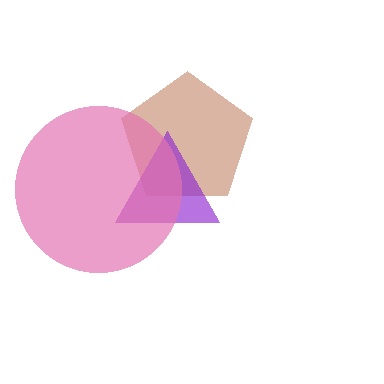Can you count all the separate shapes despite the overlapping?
Yes, there are 3 separate shapes.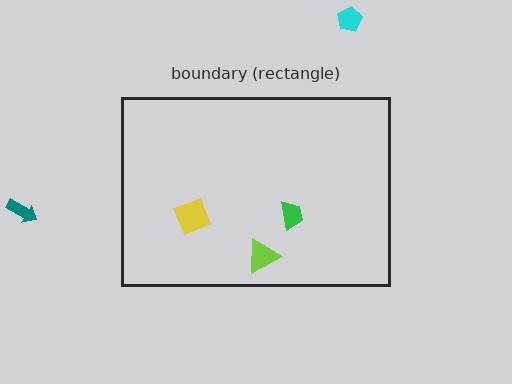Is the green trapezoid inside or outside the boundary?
Inside.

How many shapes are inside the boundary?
3 inside, 2 outside.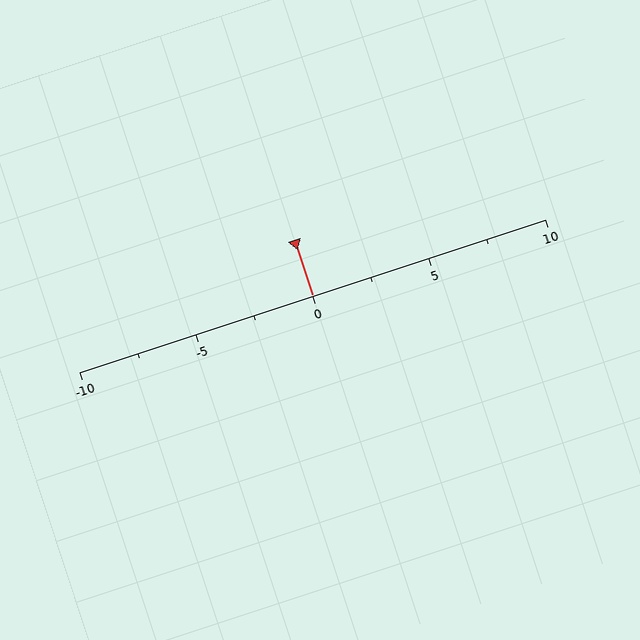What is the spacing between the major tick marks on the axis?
The major ticks are spaced 5 apart.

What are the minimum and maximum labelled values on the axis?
The axis runs from -10 to 10.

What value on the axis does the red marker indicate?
The marker indicates approximately 0.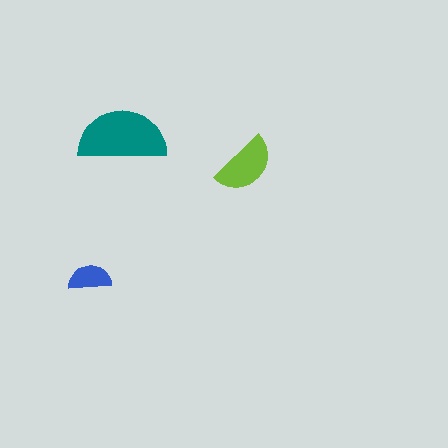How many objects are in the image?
There are 3 objects in the image.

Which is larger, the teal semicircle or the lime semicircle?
The teal one.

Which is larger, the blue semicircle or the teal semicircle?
The teal one.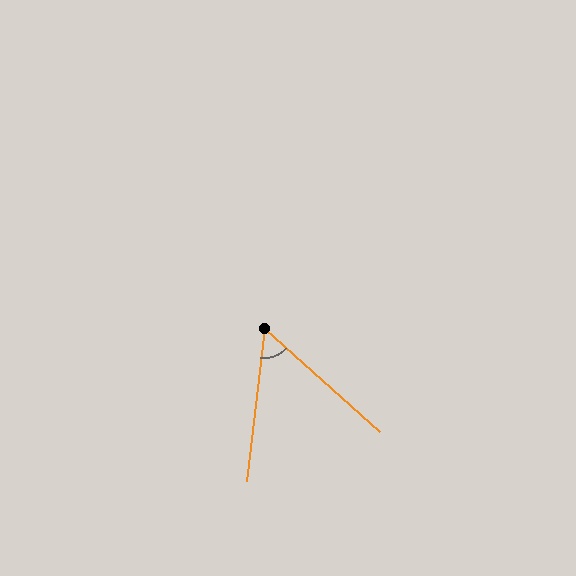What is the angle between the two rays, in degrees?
Approximately 55 degrees.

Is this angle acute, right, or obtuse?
It is acute.